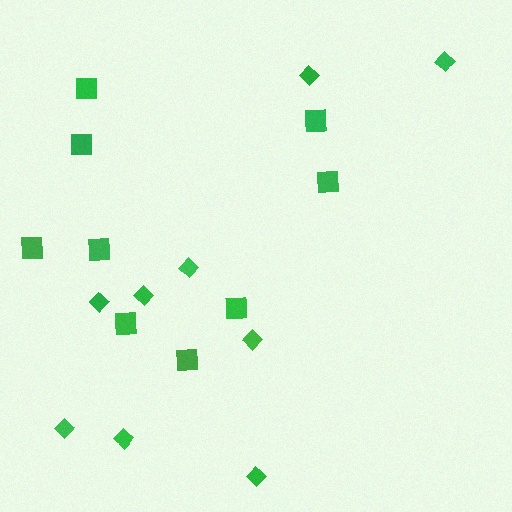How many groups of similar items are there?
There are 2 groups: one group of diamonds (9) and one group of squares (9).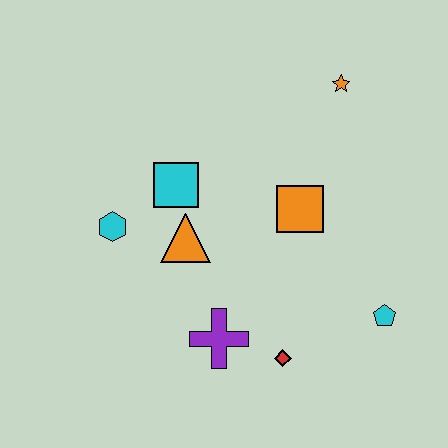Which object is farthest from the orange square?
The cyan hexagon is farthest from the orange square.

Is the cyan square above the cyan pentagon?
Yes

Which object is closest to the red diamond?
The purple cross is closest to the red diamond.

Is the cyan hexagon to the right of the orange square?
No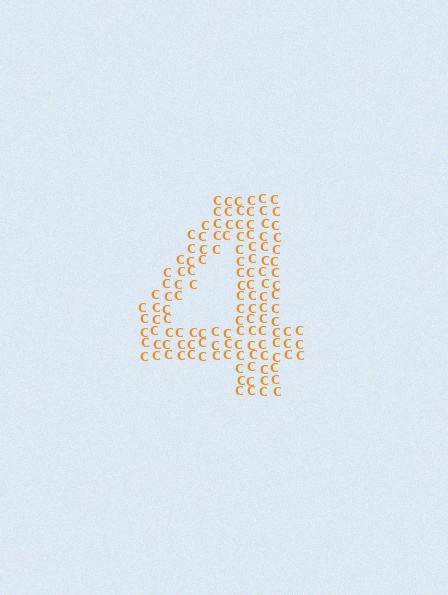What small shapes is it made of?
It is made of small letter C's.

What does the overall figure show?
The overall figure shows the digit 4.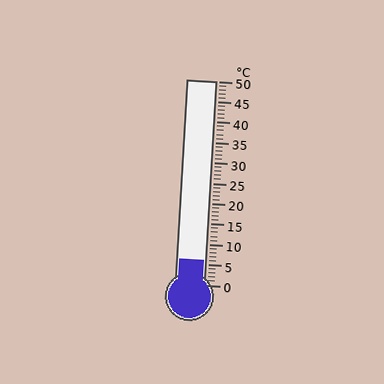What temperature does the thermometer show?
The thermometer shows approximately 6°C.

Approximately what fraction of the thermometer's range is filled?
The thermometer is filled to approximately 10% of its range.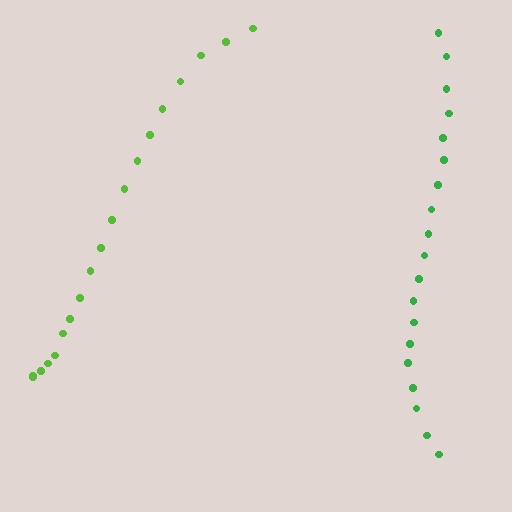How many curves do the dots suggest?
There are 2 distinct paths.